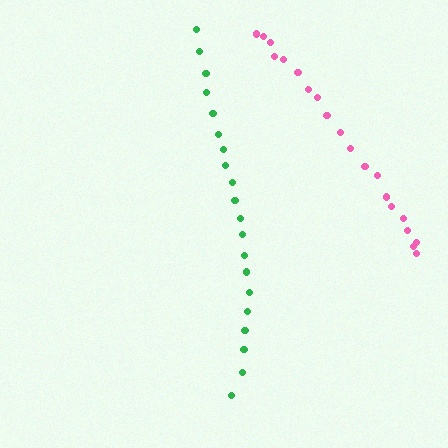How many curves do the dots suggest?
There are 2 distinct paths.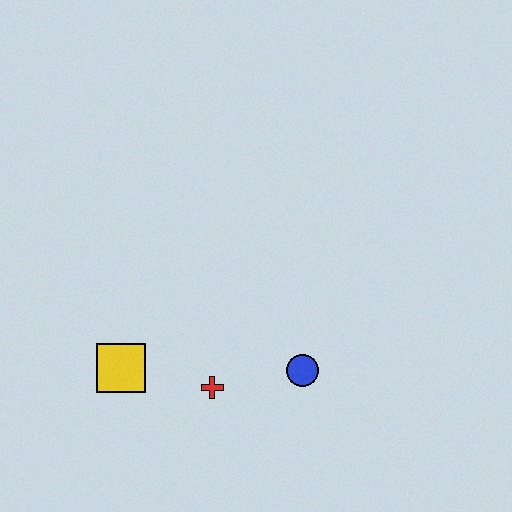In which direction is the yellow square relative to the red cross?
The yellow square is to the left of the red cross.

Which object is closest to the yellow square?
The red cross is closest to the yellow square.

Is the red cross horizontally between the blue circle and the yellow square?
Yes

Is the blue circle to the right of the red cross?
Yes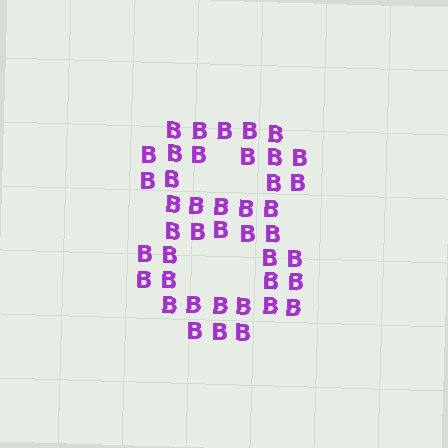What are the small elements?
The small elements are letter B's.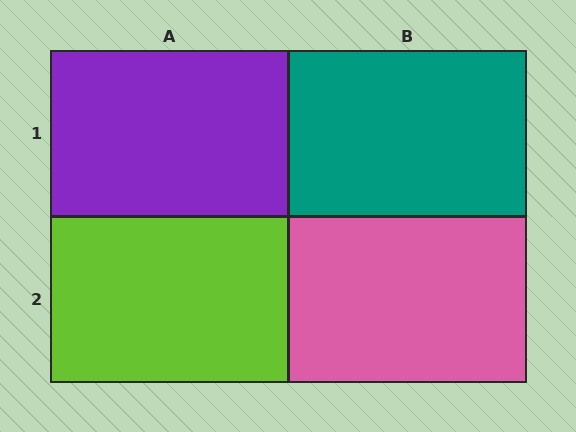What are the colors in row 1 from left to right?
Purple, teal.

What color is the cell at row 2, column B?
Pink.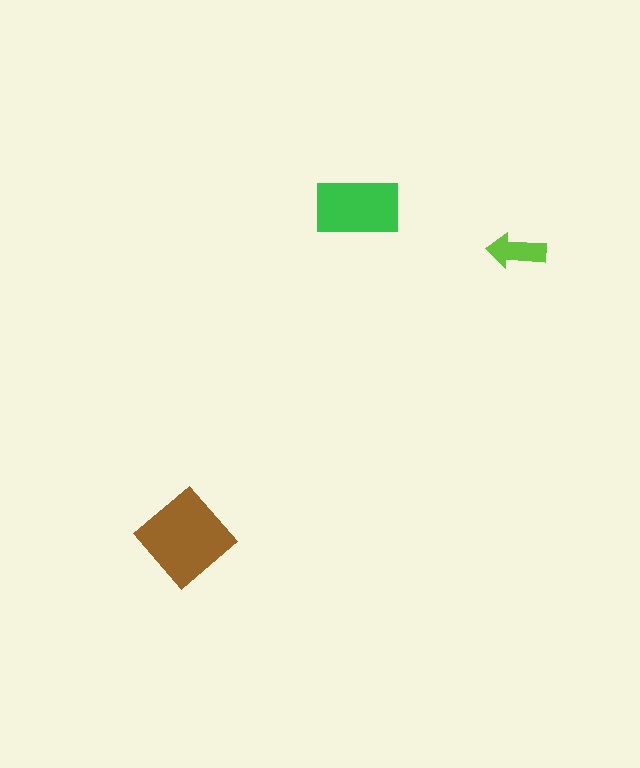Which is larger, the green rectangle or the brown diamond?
The brown diamond.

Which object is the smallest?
The lime arrow.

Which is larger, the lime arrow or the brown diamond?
The brown diamond.